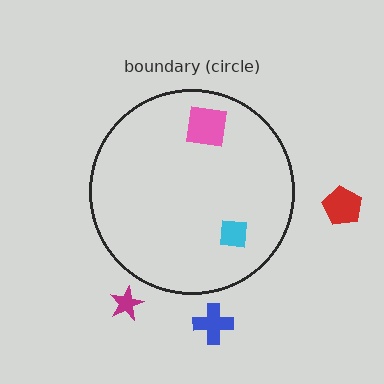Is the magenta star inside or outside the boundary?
Outside.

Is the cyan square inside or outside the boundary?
Inside.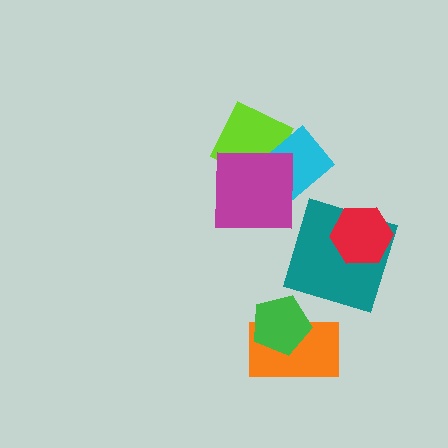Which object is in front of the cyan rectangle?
The magenta square is in front of the cyan rectangle.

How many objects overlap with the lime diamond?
2 objects overlap with the lime diamond.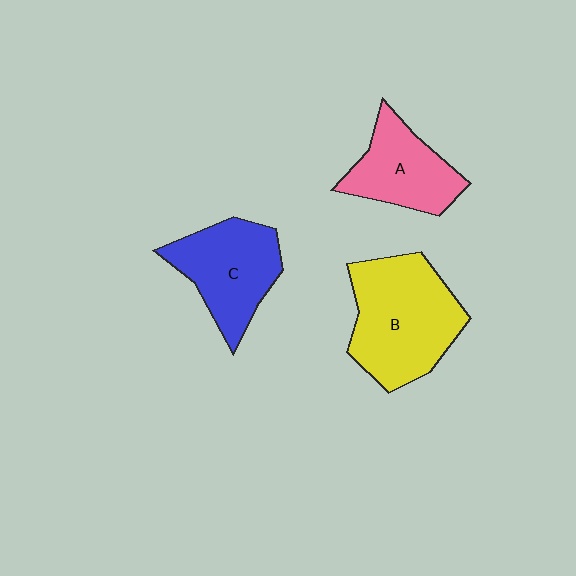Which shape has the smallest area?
Shape A (pink).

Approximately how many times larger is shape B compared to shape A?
Approximately 1.6 times.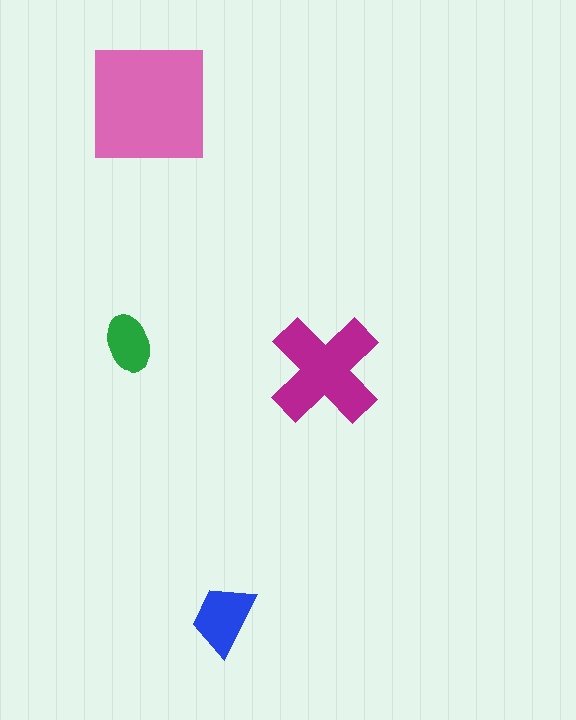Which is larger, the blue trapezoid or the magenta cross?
The magenta cross.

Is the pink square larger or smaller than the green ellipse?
Larger.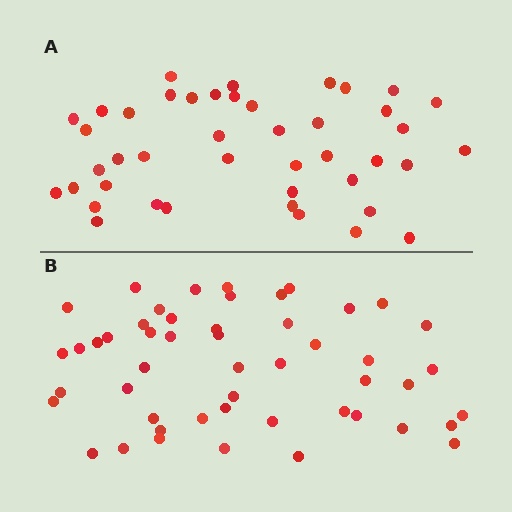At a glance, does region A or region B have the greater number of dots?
Region B (the bottom region) has more dots.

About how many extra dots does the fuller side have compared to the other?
Region B has roughly 8 or so more dots than region A.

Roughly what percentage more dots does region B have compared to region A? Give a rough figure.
About 15% more.